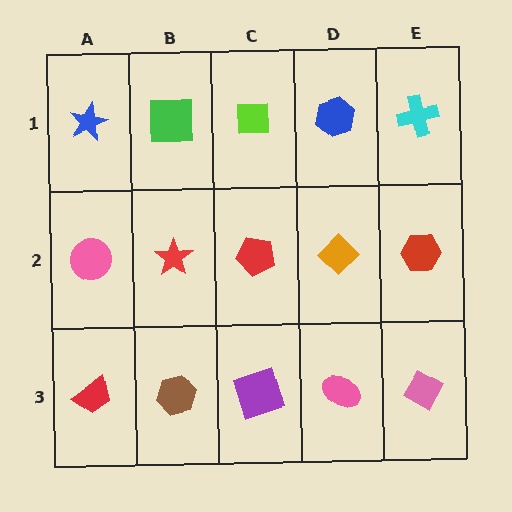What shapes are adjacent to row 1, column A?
A pink circle (row 2, column A), a green square (row 1, column B).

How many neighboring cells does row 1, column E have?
2.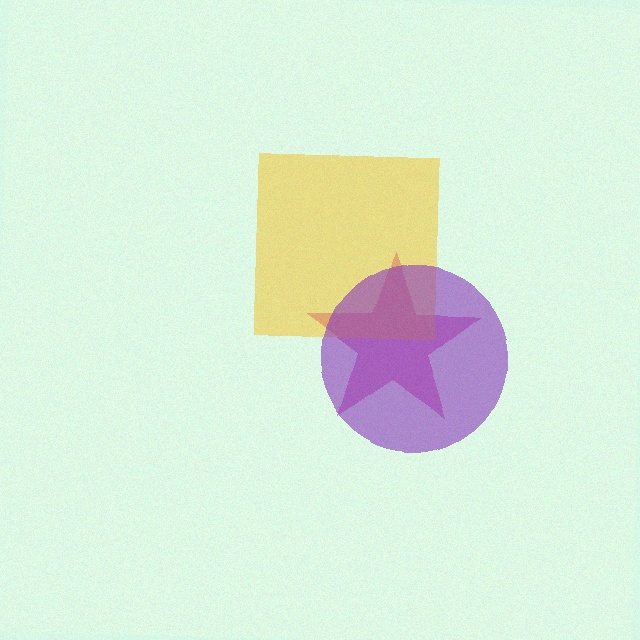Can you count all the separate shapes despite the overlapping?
Yes, there are 3 separate shapes.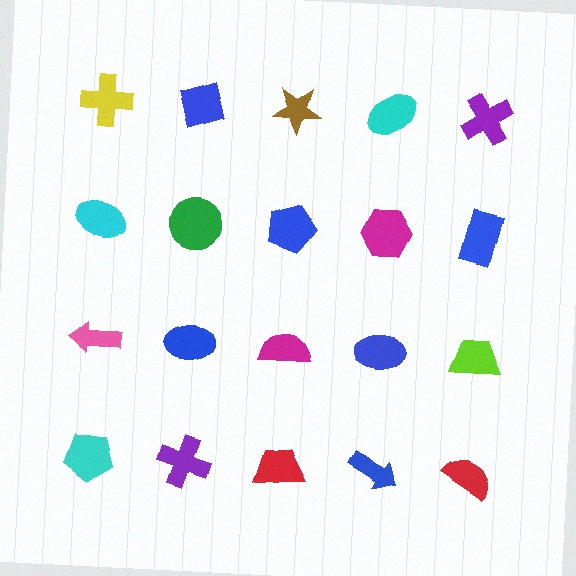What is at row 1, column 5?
A purple cross.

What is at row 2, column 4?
A magenta hexagon.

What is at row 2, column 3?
A blue pentagon.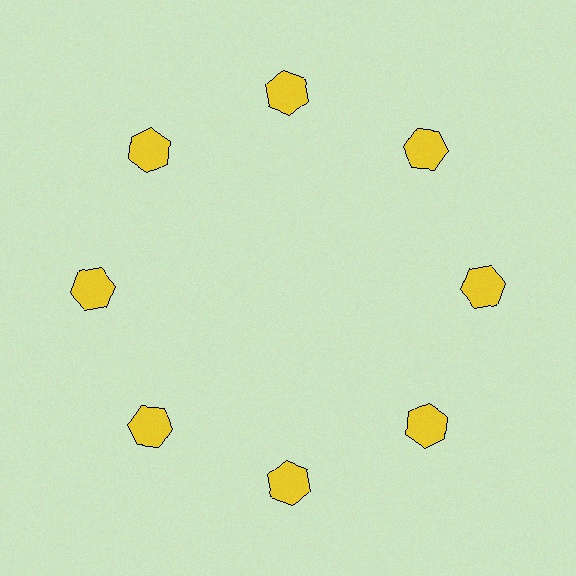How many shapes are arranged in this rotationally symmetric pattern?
There are 8 shapes, arranged in 8 groups of 1.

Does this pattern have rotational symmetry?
Yes, this pattern has 8-fold rotational symmetry. It looks the same after rotating 45 degrees around the center.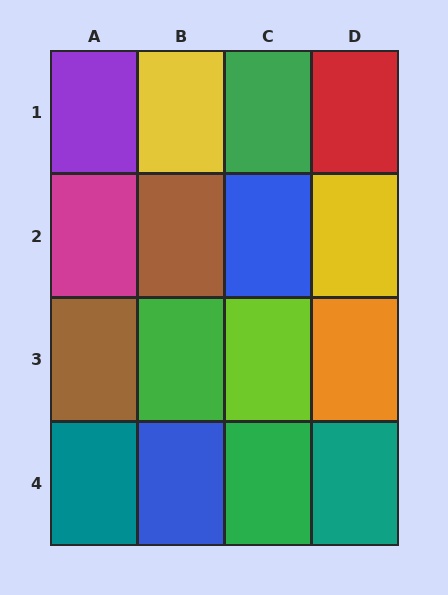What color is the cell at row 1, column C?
Green.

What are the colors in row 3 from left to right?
Brown, green, lime, orange.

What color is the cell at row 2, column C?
Blue.